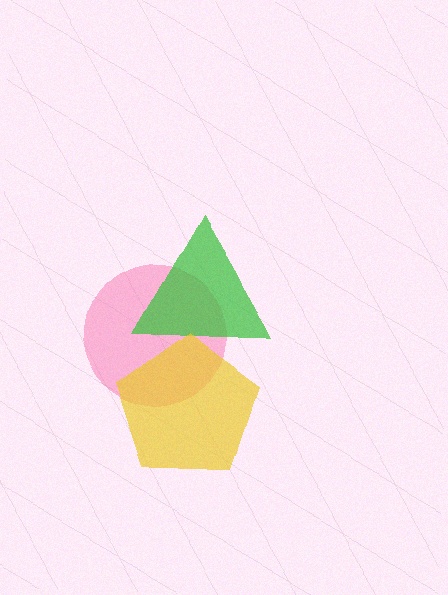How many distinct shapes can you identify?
There are 3 distinct shapes: a pink circle, a green triangle, a yellow pentagon.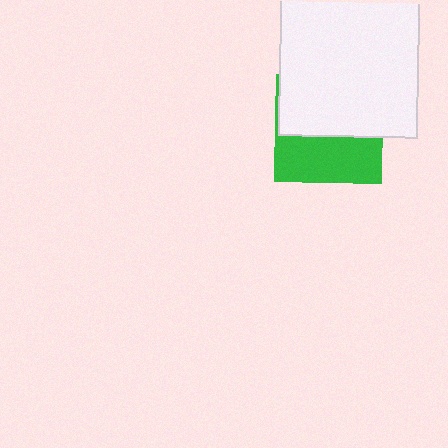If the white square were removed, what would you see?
You would see the complete green square.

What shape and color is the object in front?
The object in front is a white square.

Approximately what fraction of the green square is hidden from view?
Roughly 56% of the green square is hidden behind the white square.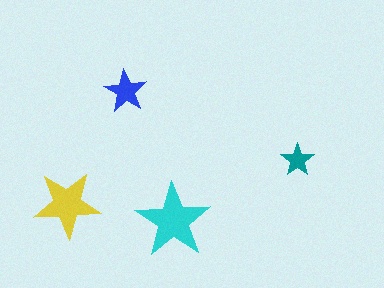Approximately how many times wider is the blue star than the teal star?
About 1.5 times wider.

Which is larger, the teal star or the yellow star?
The yellow one.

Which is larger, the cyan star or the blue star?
The cyan one.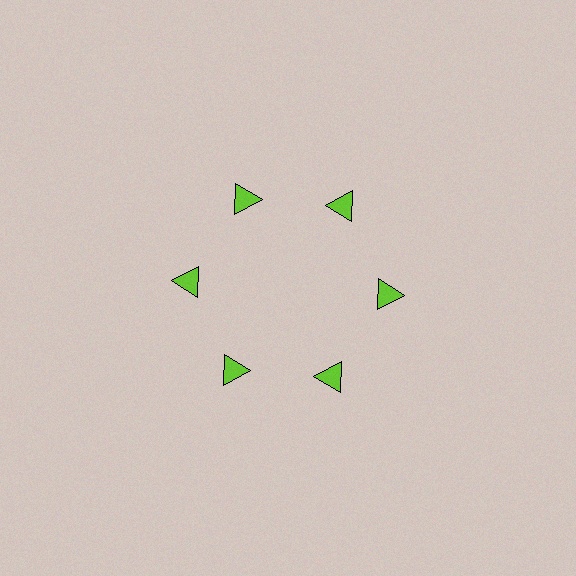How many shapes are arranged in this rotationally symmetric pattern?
There are 6 shapes, arranged in 6 groups of 1.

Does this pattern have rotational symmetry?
Yes, this pattern has 6-fold rotational symmetry. It looks the same after rotating 60 degrees around the center.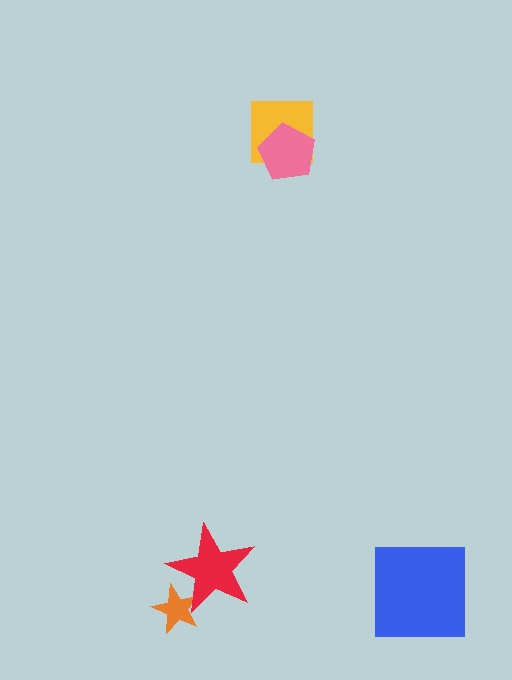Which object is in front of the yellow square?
The pink pentagon is in front of the yellow square.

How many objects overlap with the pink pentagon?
1 object overlaps with the pink pentagon.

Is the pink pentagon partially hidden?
No, no other shape covers it.